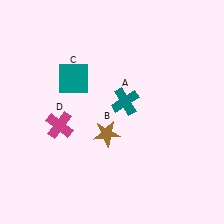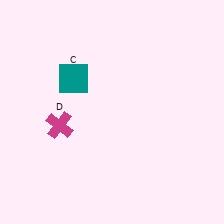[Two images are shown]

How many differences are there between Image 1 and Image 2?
There are 2 differences between the two images.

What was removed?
The teal cross (A), the brown star (B) were removed in Image 2.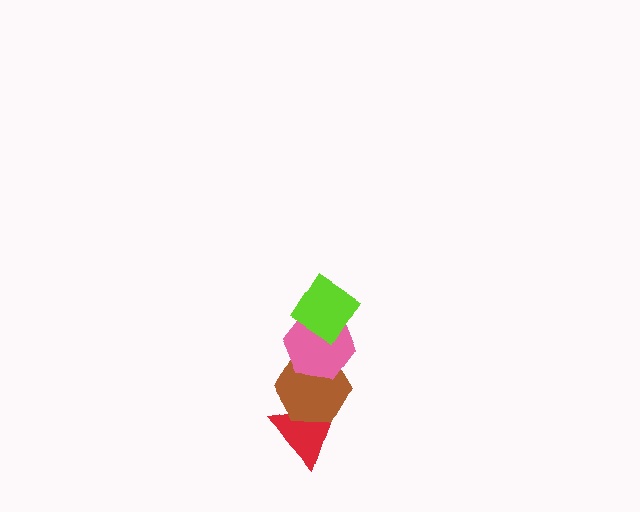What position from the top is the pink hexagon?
The pink hexagon is 2nd from the top.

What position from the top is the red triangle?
The red triangle is 4th from the top.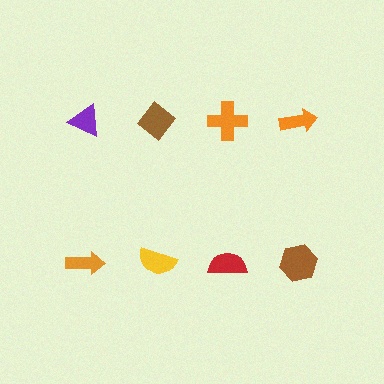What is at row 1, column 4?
An orange arrow.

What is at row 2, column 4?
A brown hexagon.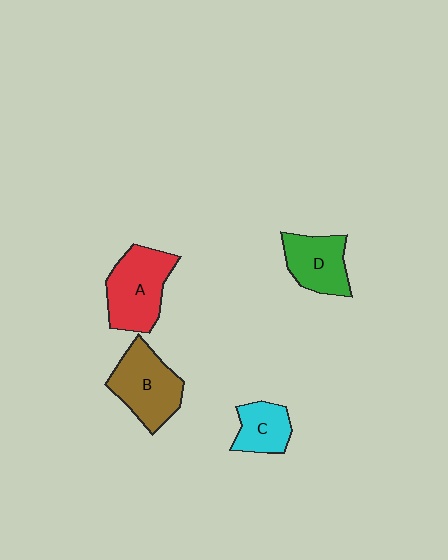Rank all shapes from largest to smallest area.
From largest to smallest: A (red), B (brown), D (green), C (cyan).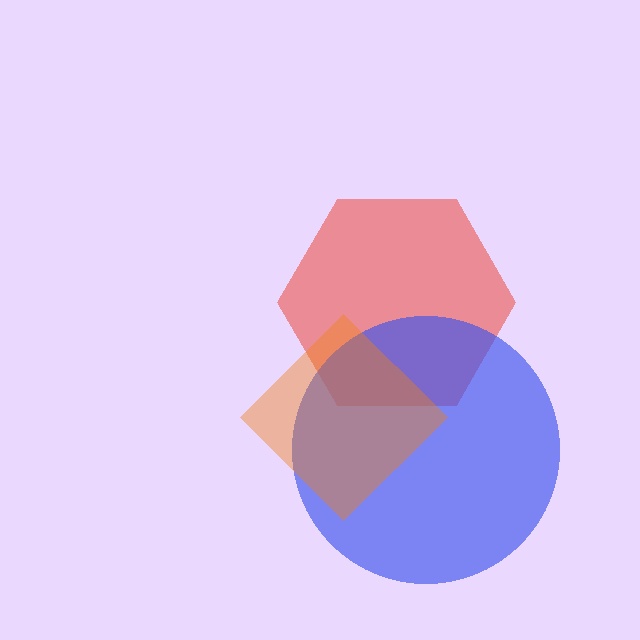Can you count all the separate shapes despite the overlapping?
Yes, there are 3 separate shapes.